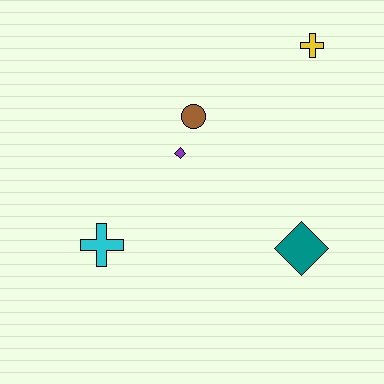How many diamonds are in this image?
There are 2 diamonds.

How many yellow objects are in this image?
There is 1 yellow object.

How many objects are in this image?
There are 5 objects.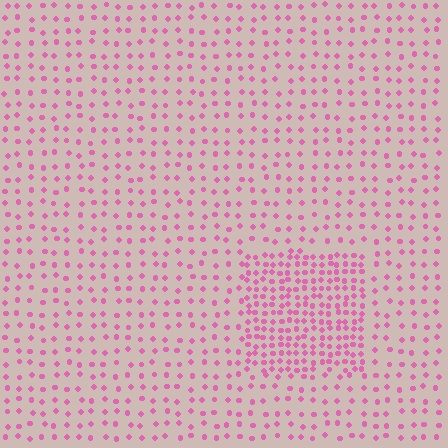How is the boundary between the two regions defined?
The boundary is defined by a change in element density (approximately 2.3x ratio). All elements are the same color, size, and shape.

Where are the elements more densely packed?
The elements are more densely packed inside the rectangle boundary.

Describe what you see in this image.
The image contains small pink elements arranged at two different densities. A rectangle-shaped region is visible where the elements are more densely packed than the surrounding area.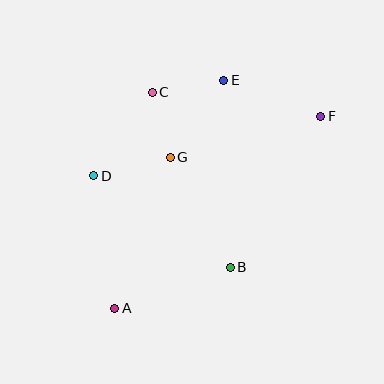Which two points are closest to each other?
Points C and G are closest to each other.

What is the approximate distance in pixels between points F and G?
The distance between F and G is approximately 156 pixels.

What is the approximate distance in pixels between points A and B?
The distance between A and B is approximately 122 pixels.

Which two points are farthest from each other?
Points A and F are farthest from each other.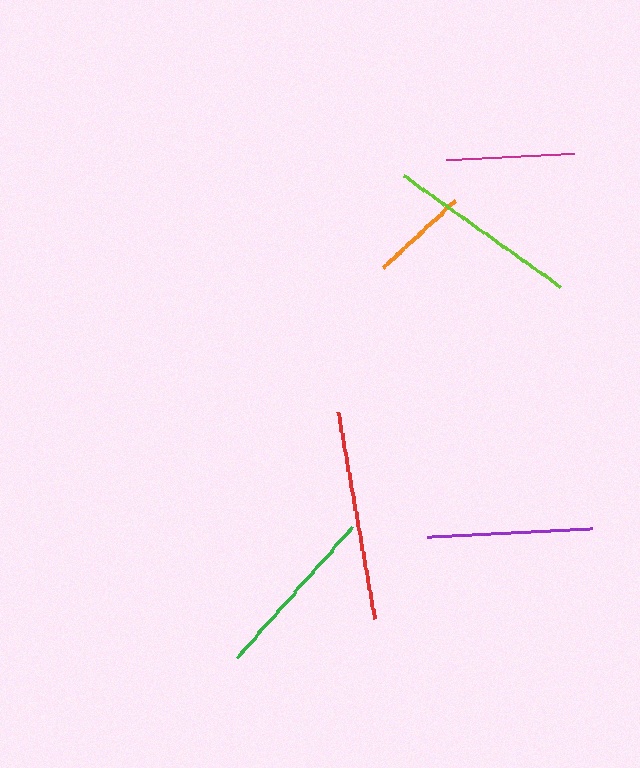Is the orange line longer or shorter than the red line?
The red line is longer than the orange line.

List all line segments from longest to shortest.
From longest to shortest: red, lime, green, purple, magenta, orange.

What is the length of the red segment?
The red segment is approximately 209 pixels long.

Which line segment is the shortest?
The orange line is the shortest at approximately 97 pixels.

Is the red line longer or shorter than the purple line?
The red line is longer than the purple line.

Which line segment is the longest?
The red line is the longest at approximately 209 pixels.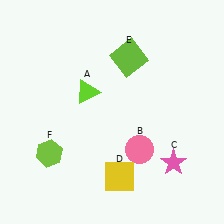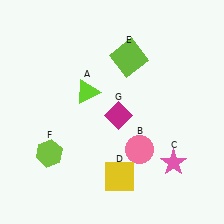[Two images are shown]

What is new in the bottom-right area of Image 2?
A magenta diamond (G) was added in the bottom-right area of Image 2.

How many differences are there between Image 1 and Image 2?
There is 1 difference between the two images.